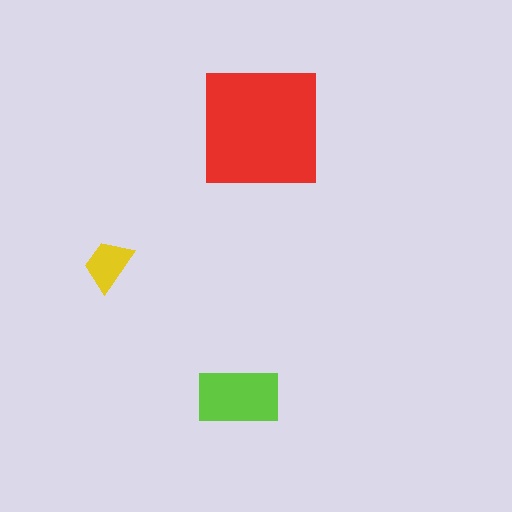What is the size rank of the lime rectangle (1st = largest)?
2nd.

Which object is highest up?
The red square is topmost.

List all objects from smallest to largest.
The yellow trapezoid, the lime rectangle, the red square.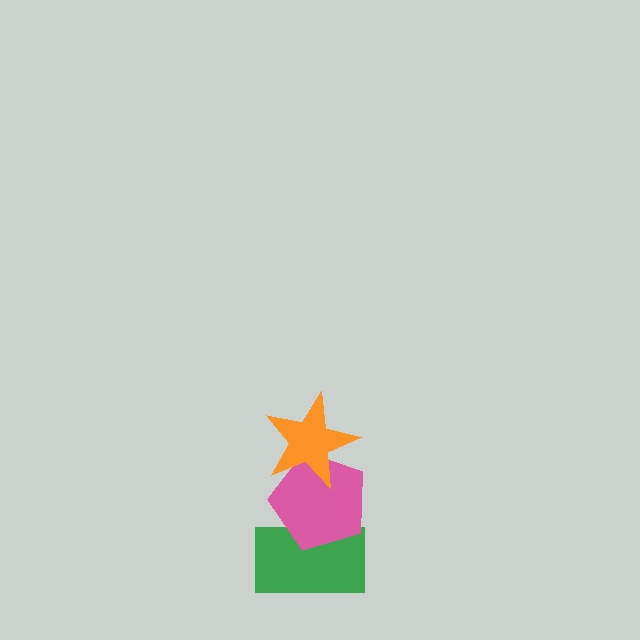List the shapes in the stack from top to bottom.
From top to bottom: the orange star, the pink pentagon, the green rectangle.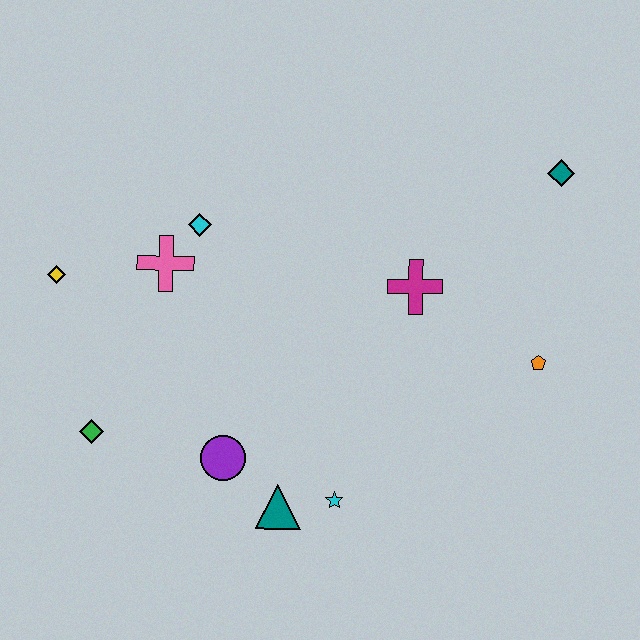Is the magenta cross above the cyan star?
Yes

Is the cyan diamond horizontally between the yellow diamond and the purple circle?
Yes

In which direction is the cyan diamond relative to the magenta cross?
The cyan diamond is to the left of the magenta cross.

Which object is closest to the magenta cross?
The orange pentagon is closest to the magenta cross.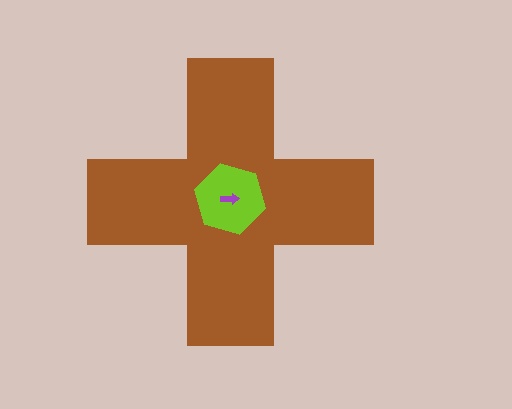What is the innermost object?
The purple arrow.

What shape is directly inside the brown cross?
The lime hexagon.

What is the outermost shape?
The brown cross.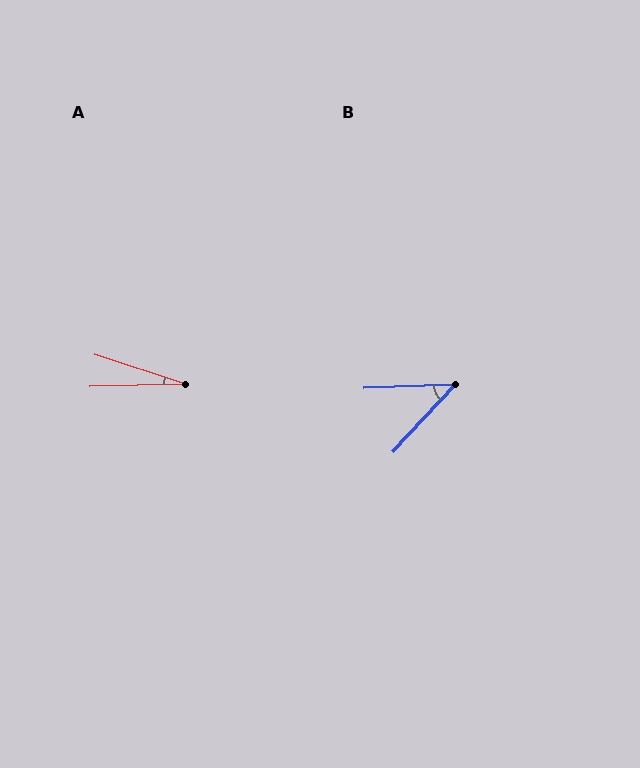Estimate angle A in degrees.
Approximately 19 degrees.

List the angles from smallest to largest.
A (19°), B (45°).